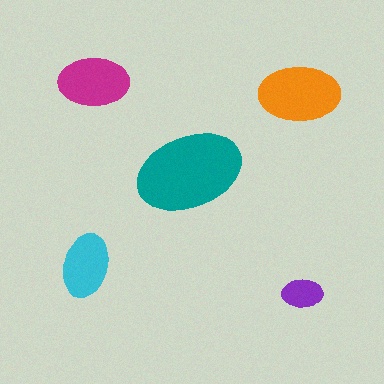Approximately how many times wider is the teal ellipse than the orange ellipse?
About 1.5 times wider.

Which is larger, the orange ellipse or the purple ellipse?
The orange one.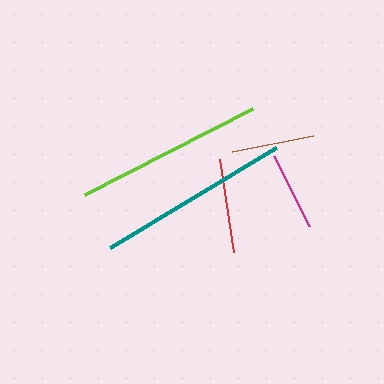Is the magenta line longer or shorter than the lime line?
The lime line is longer than the magenta line.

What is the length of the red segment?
The red segment is approximately 95 pixels long.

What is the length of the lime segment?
The lime segment is approximately 188 pixels long.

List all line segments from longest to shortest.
From longest to shortest: teal, lime, red, brown, magenta.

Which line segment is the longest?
The teal line is the longest at approximately 194 pixels.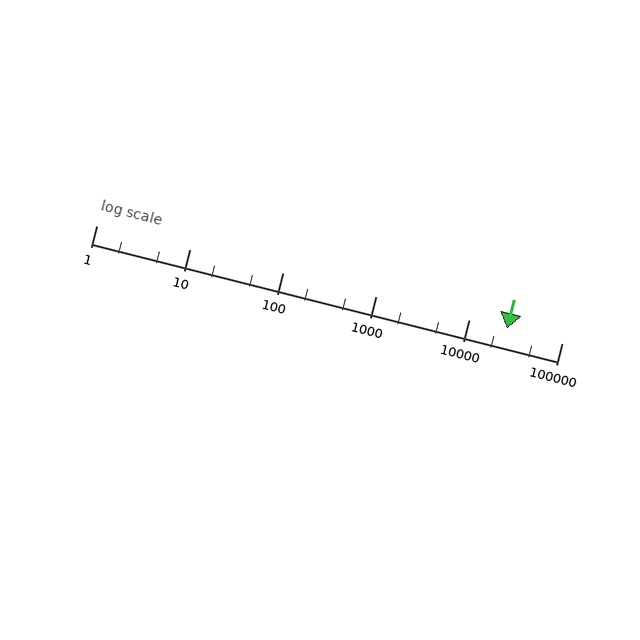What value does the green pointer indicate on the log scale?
The pointer indicates approximately 26000.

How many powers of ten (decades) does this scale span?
The scale spans 5 decades, from 1 to 100000.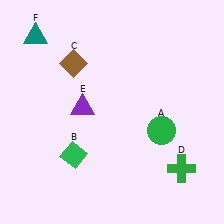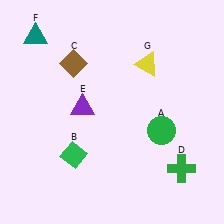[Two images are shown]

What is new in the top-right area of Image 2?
A yellow triangle (G) was added in the top-right area of Image 2.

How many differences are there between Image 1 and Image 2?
There is 1 difference between the two images.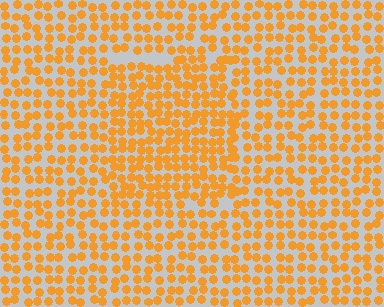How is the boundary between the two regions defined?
The boundary is defined by a change in element density (approximately 1.5x ratio). All elements are the same color, size, and shape.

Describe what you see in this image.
The image contains small orange elements arranged at two different densities. A rectangle-shaped region is visible where the elements are more densely packed than the surrounding area.